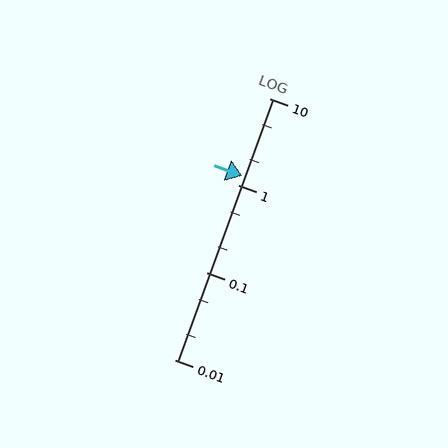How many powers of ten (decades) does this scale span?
The scale spans 3 decades, from 0.01 to 10.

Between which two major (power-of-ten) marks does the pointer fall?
The pointer is between 1 and 10.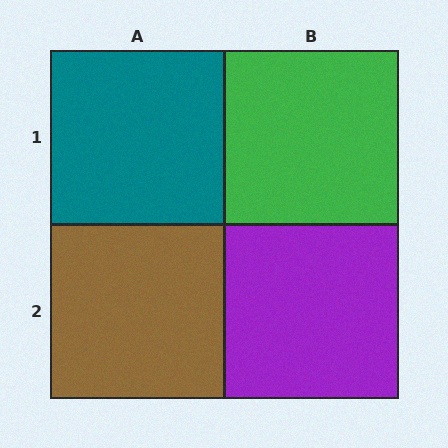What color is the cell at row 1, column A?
Teal.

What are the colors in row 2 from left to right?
Brown, purple.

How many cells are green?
1 cell is green.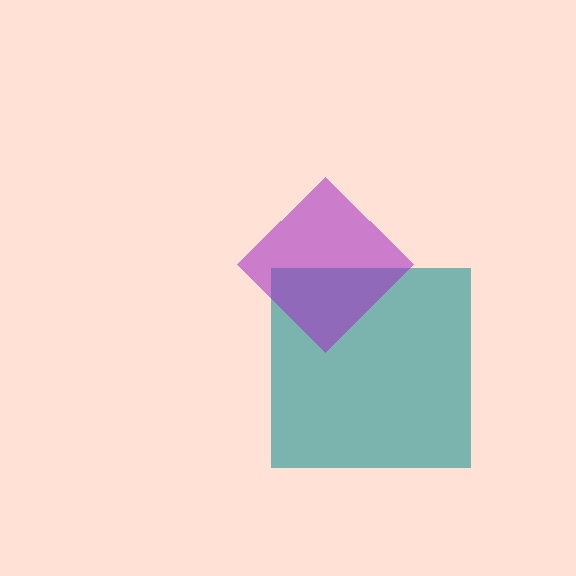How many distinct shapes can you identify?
There are 2 distinct shapes: a teal square, a purple diamond.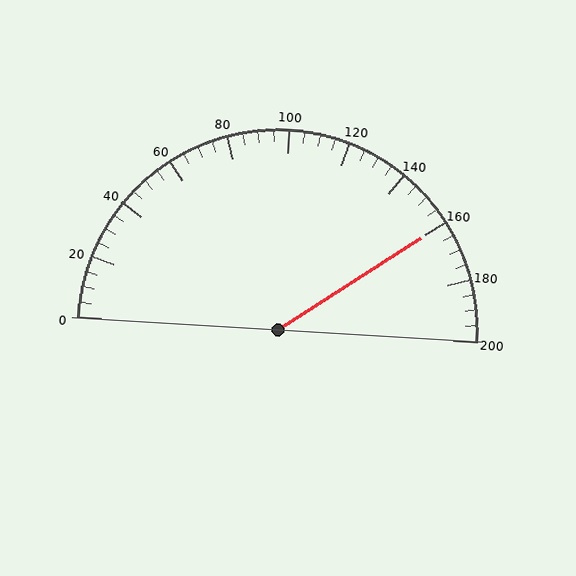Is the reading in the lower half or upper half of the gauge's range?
The reading is in the upper half of the range (0 to 200).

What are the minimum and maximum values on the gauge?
The gauge ranges from 0 to 200.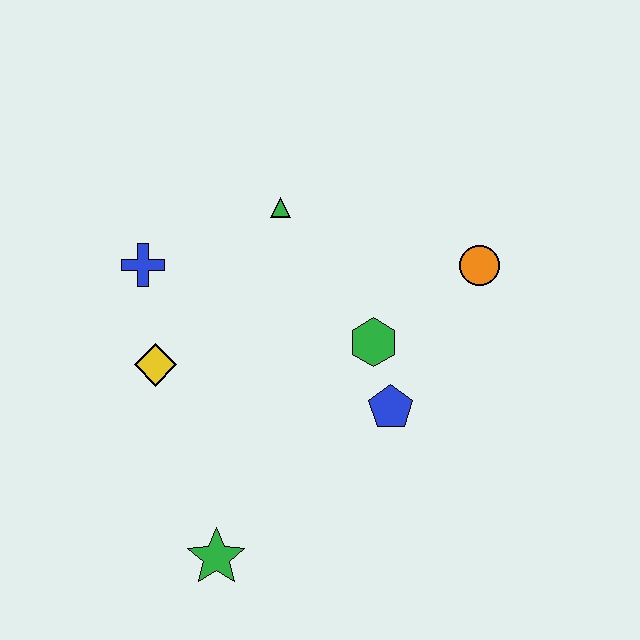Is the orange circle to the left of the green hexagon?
No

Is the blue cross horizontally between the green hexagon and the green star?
No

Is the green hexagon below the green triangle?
Yes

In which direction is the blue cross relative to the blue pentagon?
The blue cross is to the left of the blue pentagon.